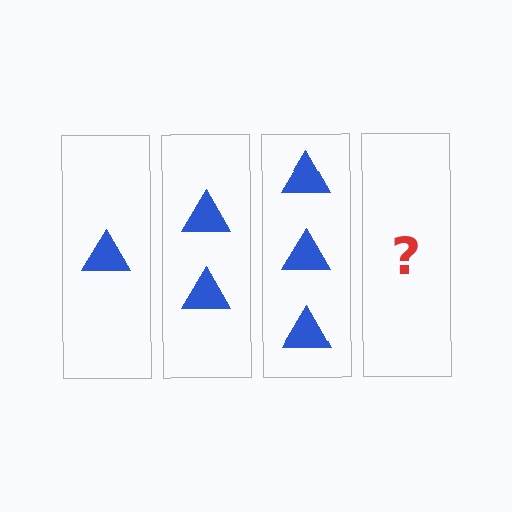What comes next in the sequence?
The next element should be 4 triangles.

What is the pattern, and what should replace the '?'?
The pattern is that each step adds one more triangle. The '?' should be 4 triangles.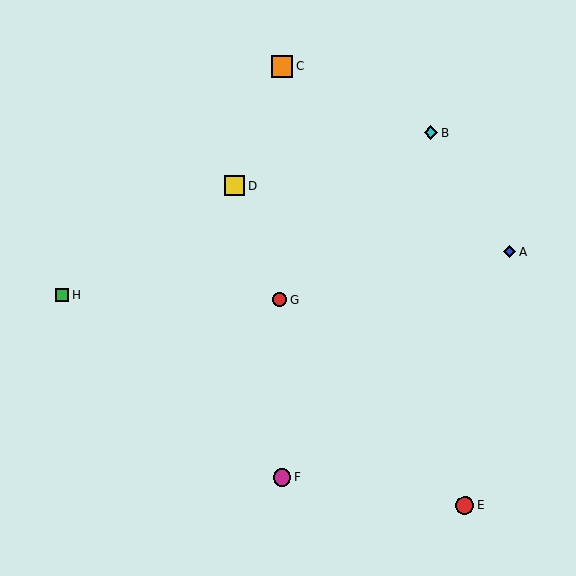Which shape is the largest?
The orange square (labeled C) is the largest.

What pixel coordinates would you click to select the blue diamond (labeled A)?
Click at (509, 251) to select the blue diamond A.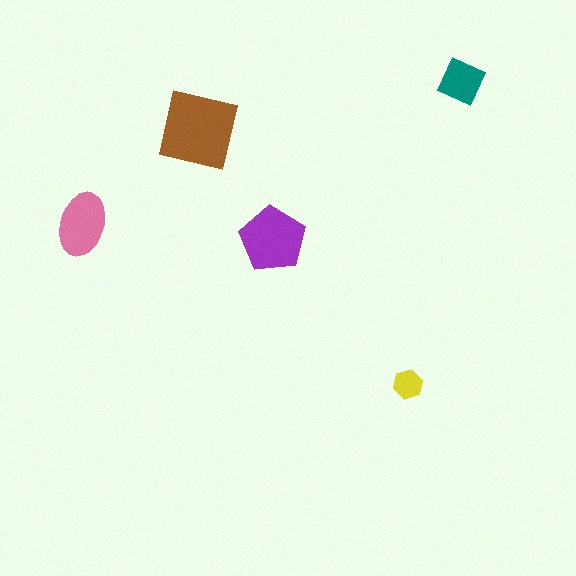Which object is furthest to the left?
The pink ellipse is leftmost.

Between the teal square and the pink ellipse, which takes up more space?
The pink ellipse.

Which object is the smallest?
The yellow hexagon.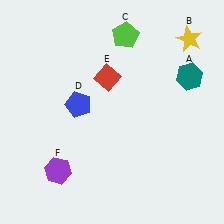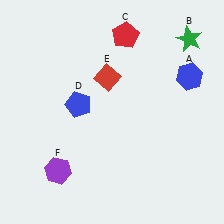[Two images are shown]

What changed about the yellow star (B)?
In Image 1, B is yellow. In Image 2, it changed to green.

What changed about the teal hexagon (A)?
In Image 1, A is teal. In Image 2, it changed to blue.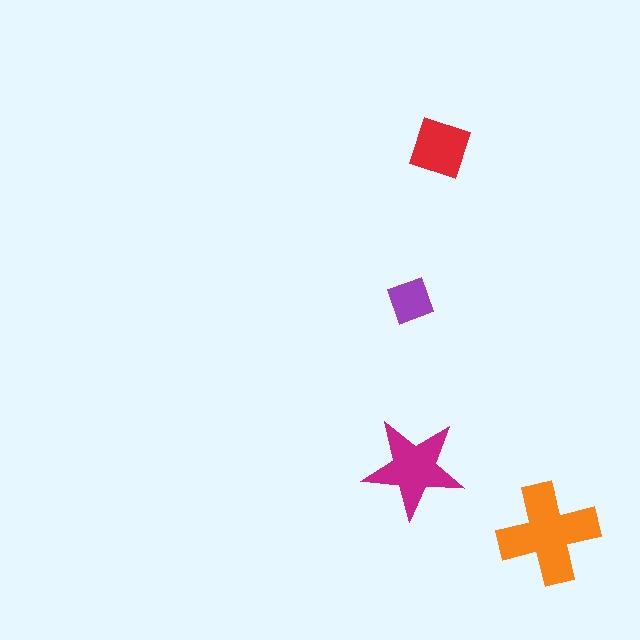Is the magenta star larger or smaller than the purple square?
Larger.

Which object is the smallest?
The purple square.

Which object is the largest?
The orange cross.